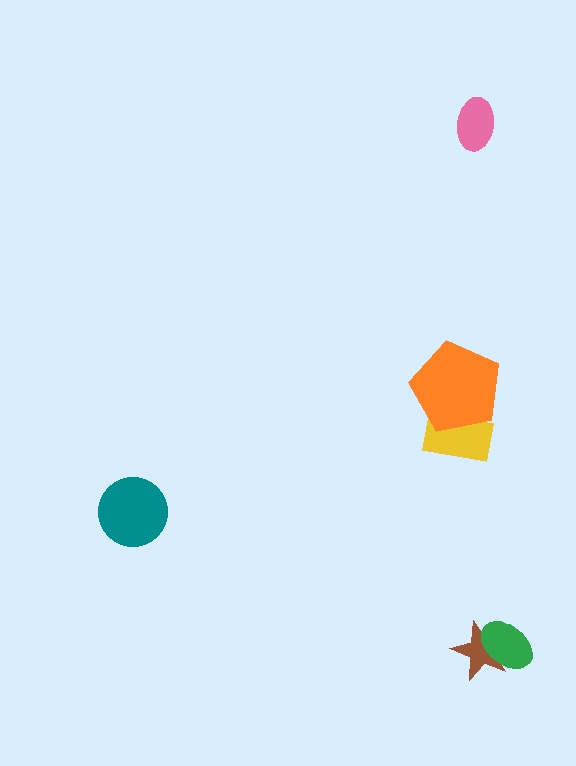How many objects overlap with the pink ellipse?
0 objects overlap with the pink ellipse.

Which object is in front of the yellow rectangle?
The orange pentagon is in front of the yellow rectangle.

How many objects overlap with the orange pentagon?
1 object overlaps with the orange pentagon.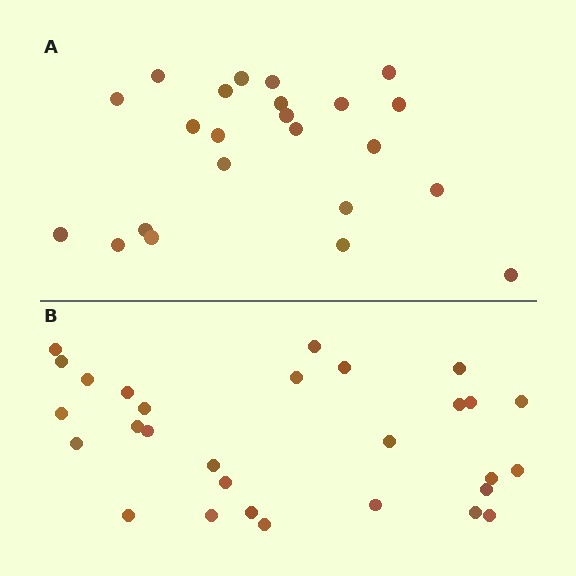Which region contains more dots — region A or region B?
Region B (the bottom region) has more dots.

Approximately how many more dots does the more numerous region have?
Region B has about 6 more dots than region A.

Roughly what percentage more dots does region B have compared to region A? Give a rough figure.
About 25% more.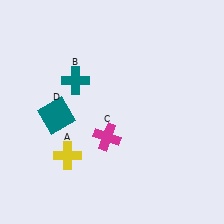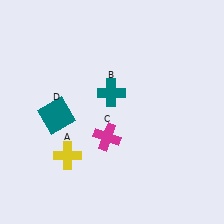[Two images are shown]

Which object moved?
The teal cross (B) moved right.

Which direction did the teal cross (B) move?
The teal cross (B) moved right.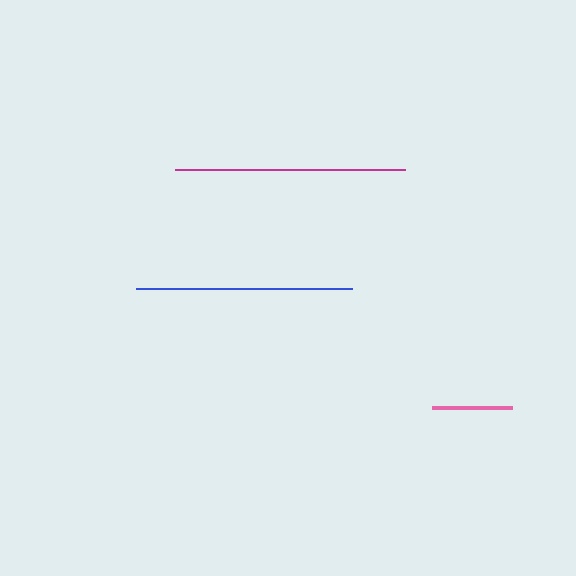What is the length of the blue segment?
The blue segment is approximately 216 pixels long.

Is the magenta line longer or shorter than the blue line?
The magenta line is longer than the blue line.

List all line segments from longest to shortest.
From longest to shortest: magenta, blue, pink.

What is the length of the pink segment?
The pink segment is approximately 80 pixels long.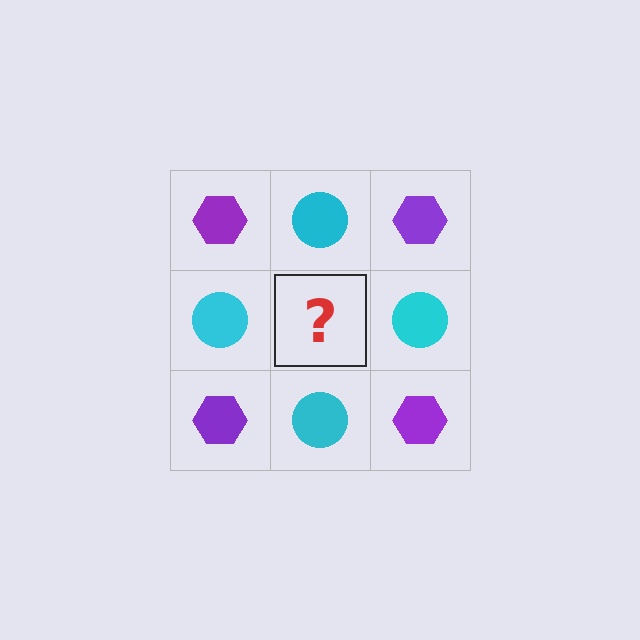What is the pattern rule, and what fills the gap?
The rule is that it alternates purple hexagon and cyan circle in a checkerboard pattern. The gap should be filled with a purple hexagon.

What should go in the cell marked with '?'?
The missing cell should contain a purple hexagon.